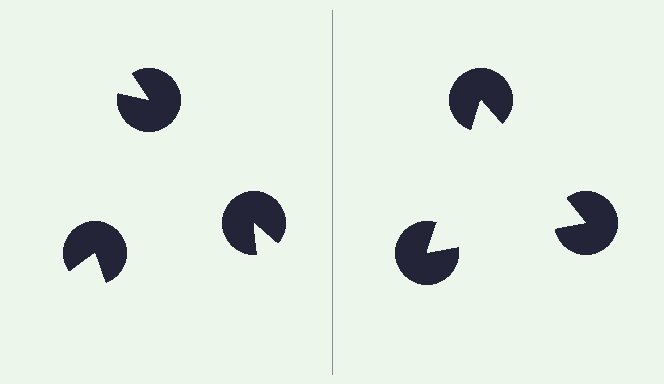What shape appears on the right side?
An illusory triangle.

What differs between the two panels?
The pac-man discs are positioned identically on both sides; only the wedge orientations differ. On the right they align to a triangle; on the left they are misaligned.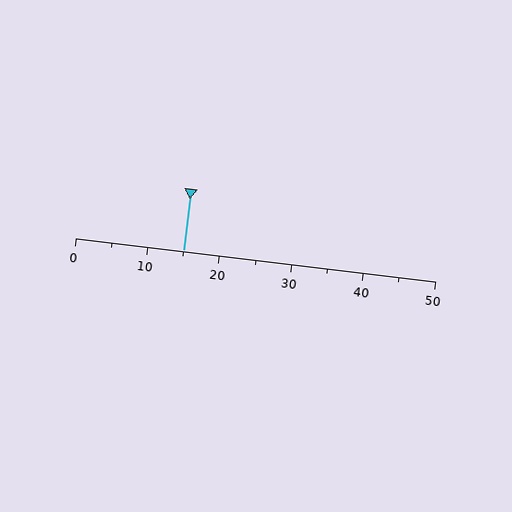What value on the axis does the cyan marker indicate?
The marker indicates approximately 15.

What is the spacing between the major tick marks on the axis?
The major ticks are spaced 10 apart.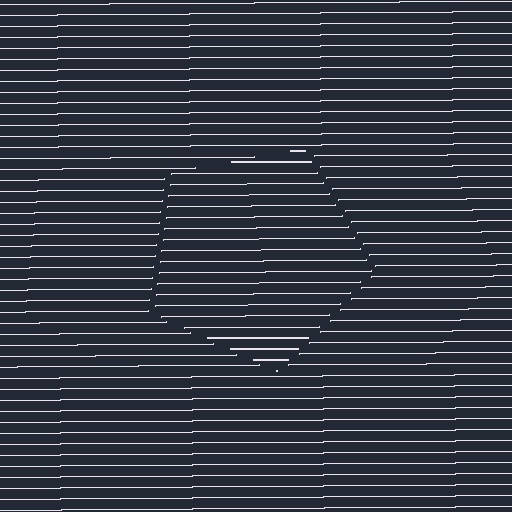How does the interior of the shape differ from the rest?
The interior of the shape contains the same grating, shifted by half a period — the contour is defined by the phase discontinuity where line-ends from the inner and outer gratings abut.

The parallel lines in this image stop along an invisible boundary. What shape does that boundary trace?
An illusory pentagon. The interior of the shape contains the same grating, shifted by half a period — the contour is defined by the phase discontinuity where line-ends from the inner and outer gratings abut.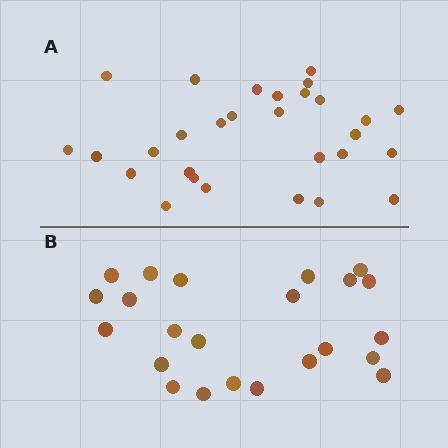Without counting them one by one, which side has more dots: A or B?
Region A (the top region) has more dots.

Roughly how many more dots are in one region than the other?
Region A has about 6 more dots than region B.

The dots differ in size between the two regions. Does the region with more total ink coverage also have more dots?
No. Region B has more total ink coverage because its dots are larger, but region A actually contains more individual dots. Total area can be misleading — the number of items is what matters here.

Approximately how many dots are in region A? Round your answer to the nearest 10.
About 30 dots. (The exact count is 29, which rounds to 30.)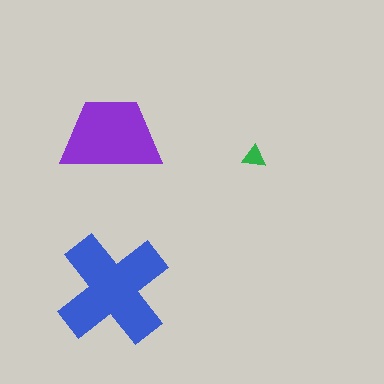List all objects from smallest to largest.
The green triangle, the purple trapezoid, the blue cross.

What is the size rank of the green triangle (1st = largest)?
3rd.